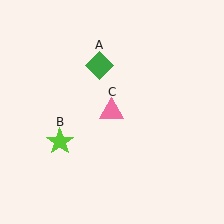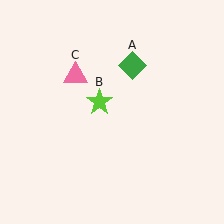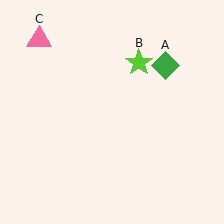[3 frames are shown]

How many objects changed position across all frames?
3 objects changed position: green diamond (object A), lime star (object B), pink triangle (object C).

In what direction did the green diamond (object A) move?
The green diamond (object A) moved right.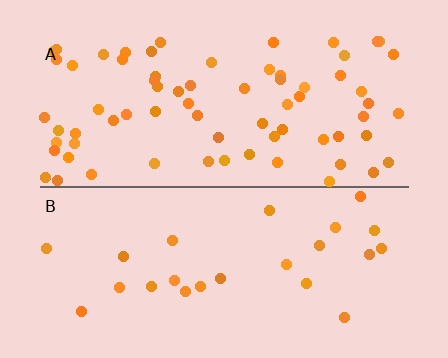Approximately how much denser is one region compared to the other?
Approximately 2.9× — region A over region B.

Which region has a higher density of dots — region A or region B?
A (the top).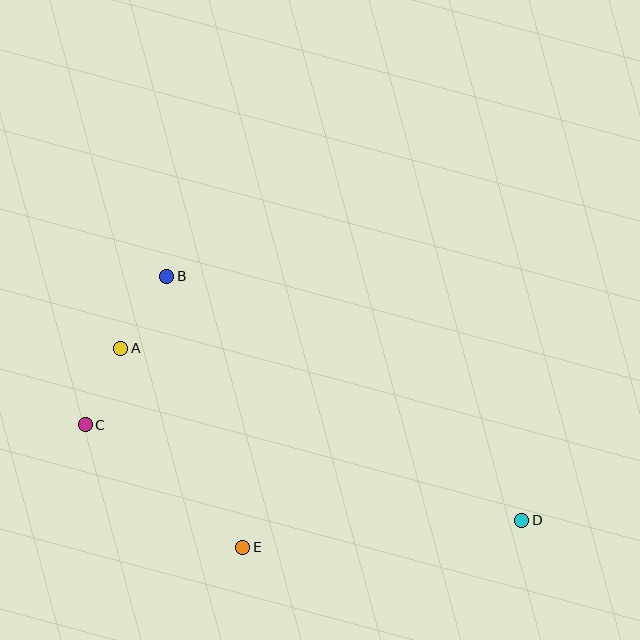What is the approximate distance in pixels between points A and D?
The distance between A and D is approximately 436 pixels.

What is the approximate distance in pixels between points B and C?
The distance between B and C is approximately 169 pixels.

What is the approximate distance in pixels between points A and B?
The distance between A and B is approximately 85 pixels.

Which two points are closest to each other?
Points A and C are closest to each other.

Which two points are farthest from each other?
Points C and D are farthest from each other.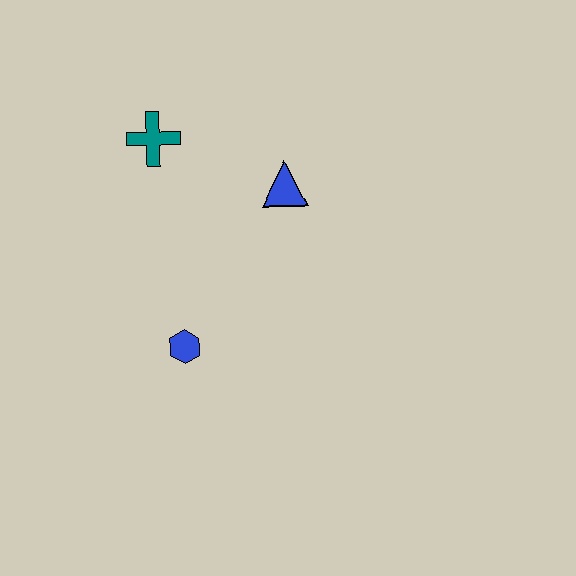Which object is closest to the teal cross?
The blue triangle is closest to the teal cross.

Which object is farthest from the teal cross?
The blue hexagon is farthest from the teal cross.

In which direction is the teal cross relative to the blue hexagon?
The teal cross is above the blue hexagon.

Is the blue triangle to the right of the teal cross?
Yes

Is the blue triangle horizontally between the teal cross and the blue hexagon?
No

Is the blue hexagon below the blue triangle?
Yes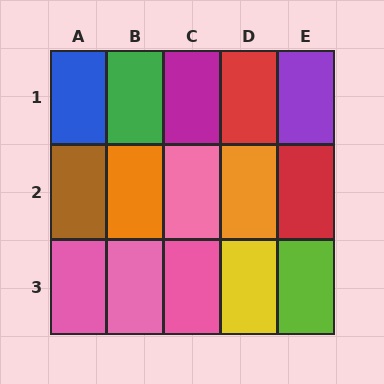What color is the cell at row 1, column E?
Purple.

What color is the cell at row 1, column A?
Blue.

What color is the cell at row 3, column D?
Yellow.